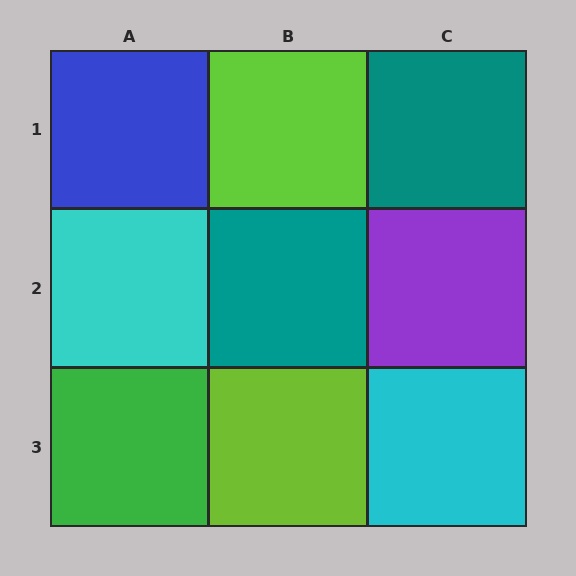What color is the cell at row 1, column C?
Teal.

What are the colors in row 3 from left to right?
Green, lime, cyan.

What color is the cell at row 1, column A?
Blue.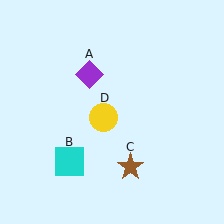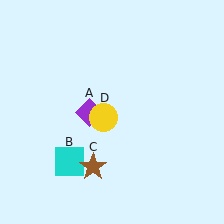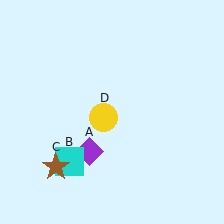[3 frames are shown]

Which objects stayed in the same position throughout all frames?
Cyan square (object B) and yellow circle (object D) remained stationary.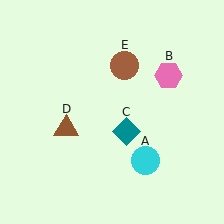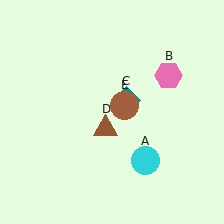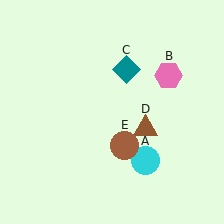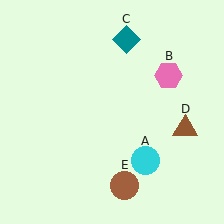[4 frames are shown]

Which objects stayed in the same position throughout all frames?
Cyan circle (object A) and pink hexagon (object B) remained stationary.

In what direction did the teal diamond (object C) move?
The teal diamond (object C) moved up.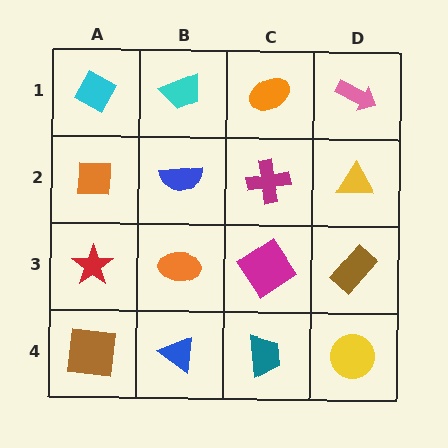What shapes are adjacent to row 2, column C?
An orange ellipse (row 1, column C), a magenta diamond (row 3, column C), a blue semicircle (row 2, column B), a yellow triangle (row 2, column D).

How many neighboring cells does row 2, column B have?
4.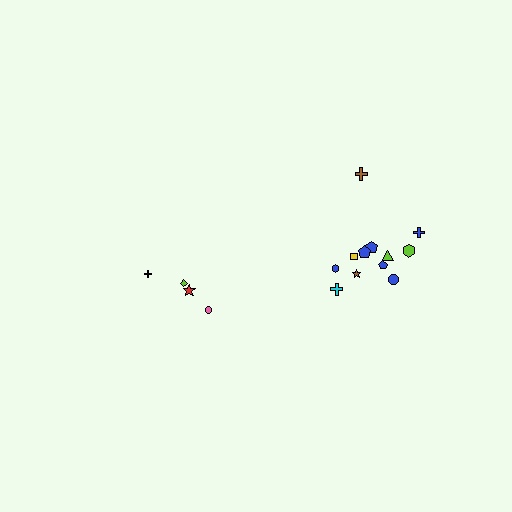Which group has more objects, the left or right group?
The right group.